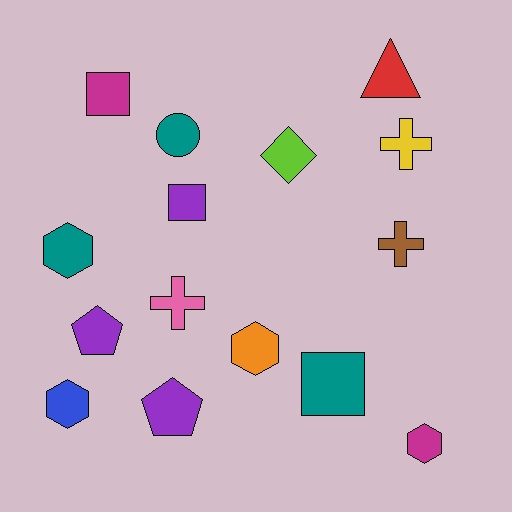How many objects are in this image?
There are 15 objects.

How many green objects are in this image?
There are no green objects.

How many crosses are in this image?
There are 3 crosses.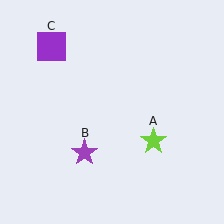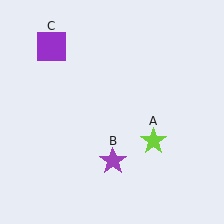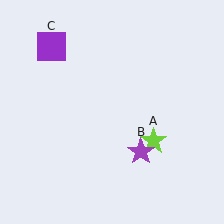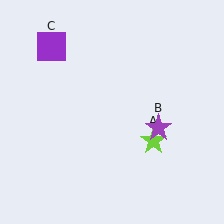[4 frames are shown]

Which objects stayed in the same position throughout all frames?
Lime star (object A) and purple square (object C) remained stationary.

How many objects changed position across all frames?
1 object changed position: purple star (object B).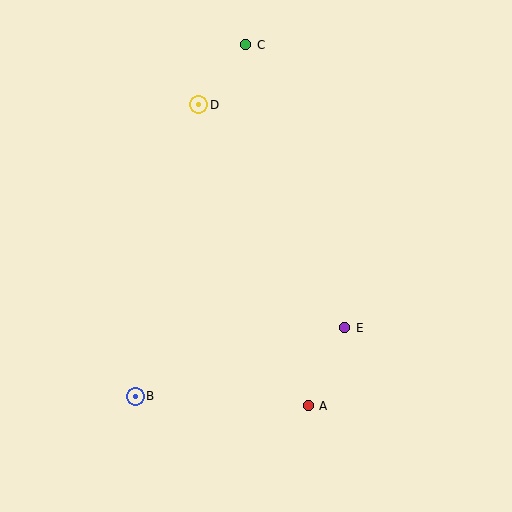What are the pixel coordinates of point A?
Point A is at (308, 406).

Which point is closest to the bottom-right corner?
Point A is closest to the bottom-right corner.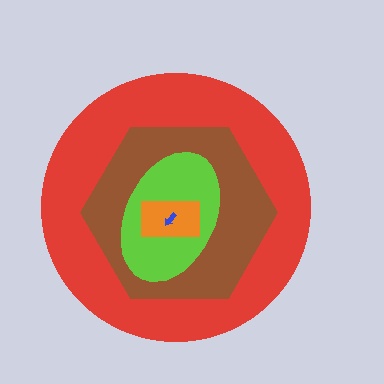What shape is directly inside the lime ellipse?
The orange rectangle.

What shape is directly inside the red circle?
The brown hexagon.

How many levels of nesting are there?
5.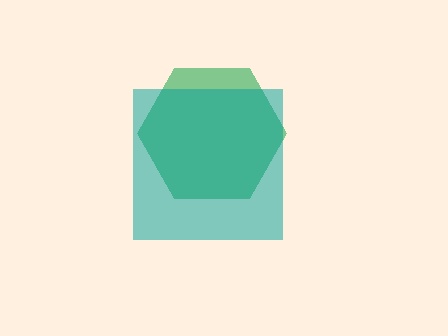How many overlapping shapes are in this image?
There are 2 overlapping shapes in the image.